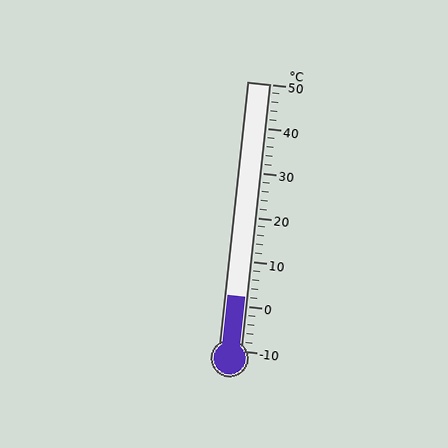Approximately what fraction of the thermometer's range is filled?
The thermometer is filled to approximately 20% of its range.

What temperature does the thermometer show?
The thermometer shows approximately 2°C.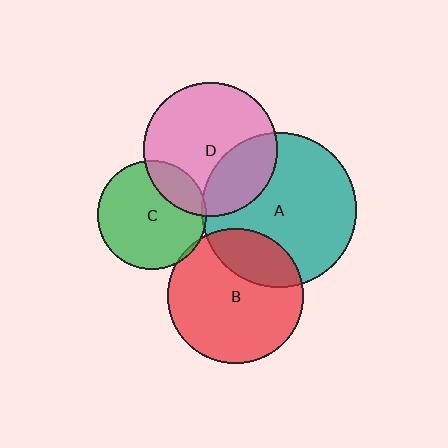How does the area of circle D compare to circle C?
Approximately 1.5 times.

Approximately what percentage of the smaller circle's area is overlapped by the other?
Approximately 5%.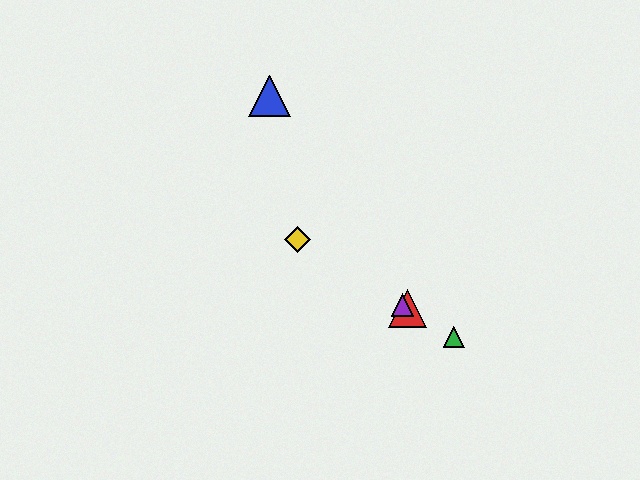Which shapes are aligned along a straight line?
The red triangle, the green triangle, the yellow diamond, the purple triangle are aligned along a straight line.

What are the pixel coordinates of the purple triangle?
The purple triangle is at (402, 305).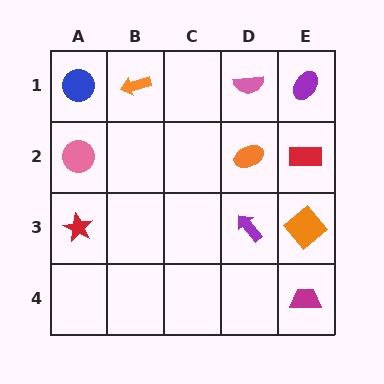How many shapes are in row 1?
4 shapes.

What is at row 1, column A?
A blue circle.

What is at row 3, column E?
An orange diamond.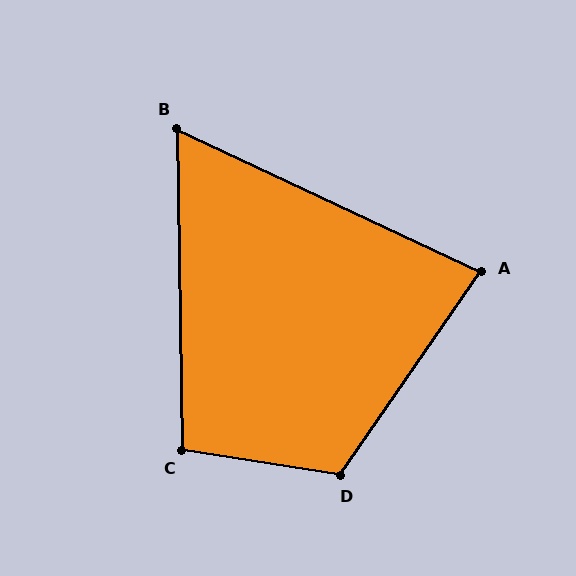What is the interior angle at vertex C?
Approximately 100 degrees (obtuse).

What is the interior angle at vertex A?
Approximately 80 degrees (acute).